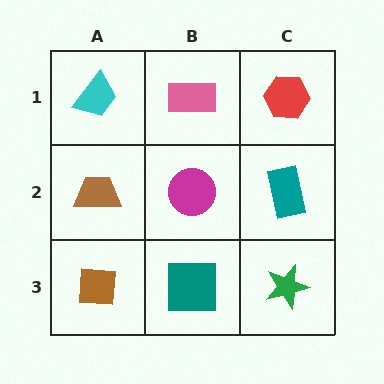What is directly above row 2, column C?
A red hexagon.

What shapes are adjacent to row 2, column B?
A pink rectangle (row 1, column B), a teal square (row 3, column B), a brown trapezoid (row 2, column A), a teal rectangle (row 2, column C).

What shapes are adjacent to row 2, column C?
A red hexagon (row 1, column C), a green star (row 3, column C), a magenta circle (row 2, column B).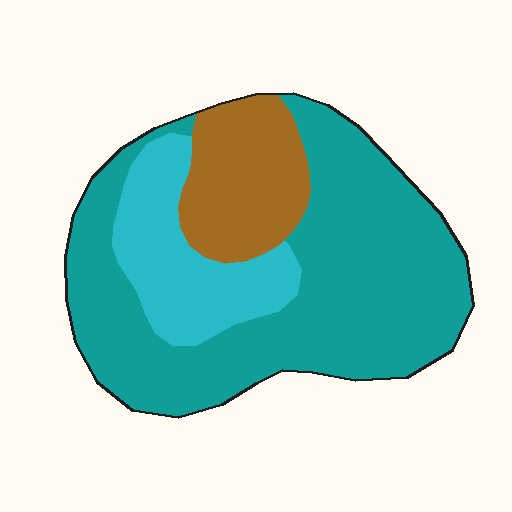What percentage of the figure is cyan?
Cyan takes up about one fifth (1/5) of the figure.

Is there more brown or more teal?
Teal.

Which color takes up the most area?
Teal, at roughly 60%.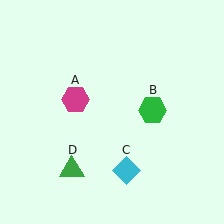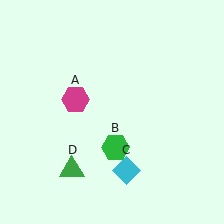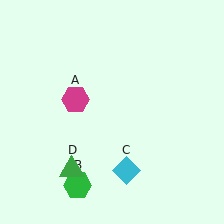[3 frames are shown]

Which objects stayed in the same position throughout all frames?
Magenta hexagon (object A) and cyan diamond (object C) and green triangle (object D) remained stationary.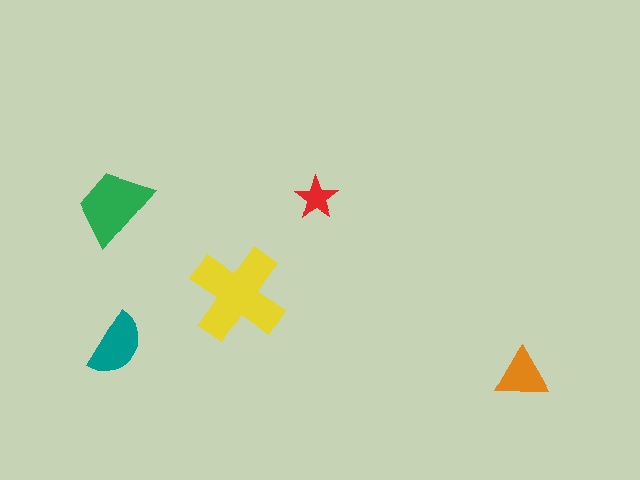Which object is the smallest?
The red star.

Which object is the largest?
The yellow cross.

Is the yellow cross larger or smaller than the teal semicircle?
Larger.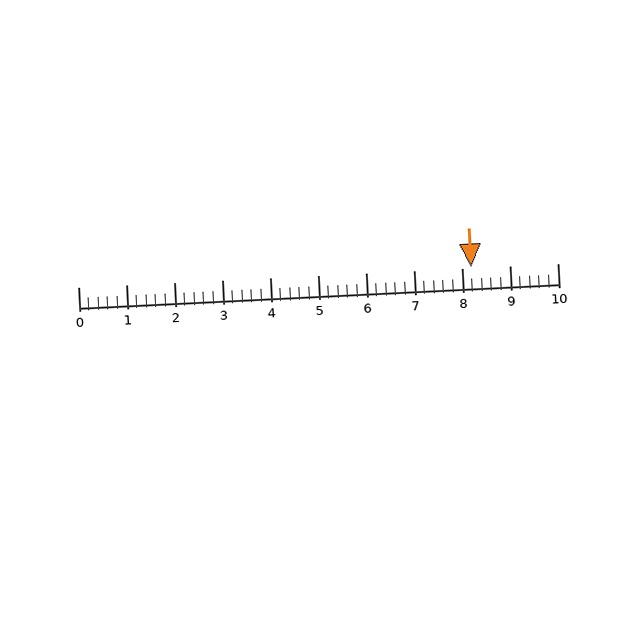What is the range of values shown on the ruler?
The ruler shows values from 0 to 10.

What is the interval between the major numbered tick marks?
The major tick marks are spaced 1 units apart.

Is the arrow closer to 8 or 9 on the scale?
The arrow is closer to 8.